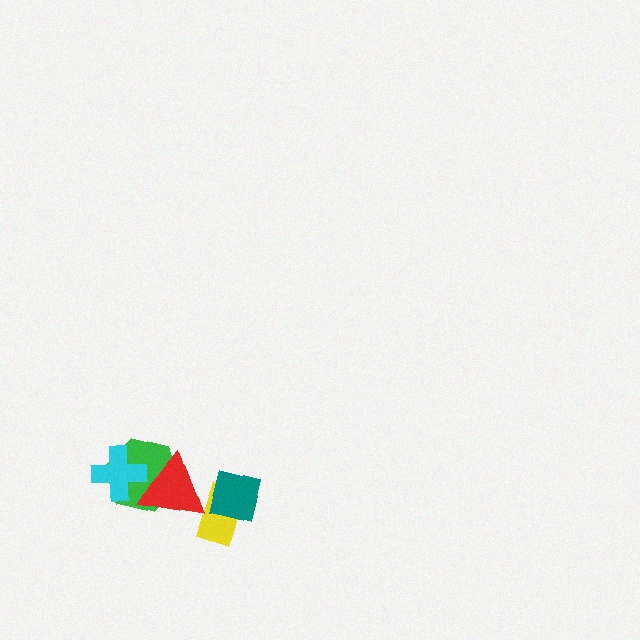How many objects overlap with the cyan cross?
2 objects overlap with the cyan cross.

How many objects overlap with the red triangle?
3 objects overlap with the red triangle.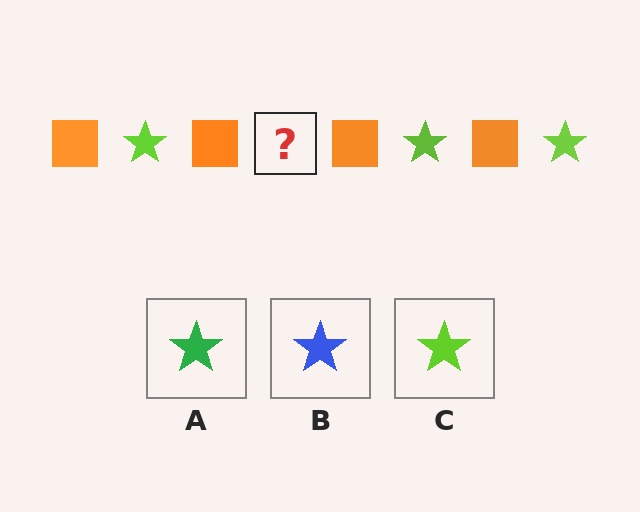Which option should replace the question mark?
Option C.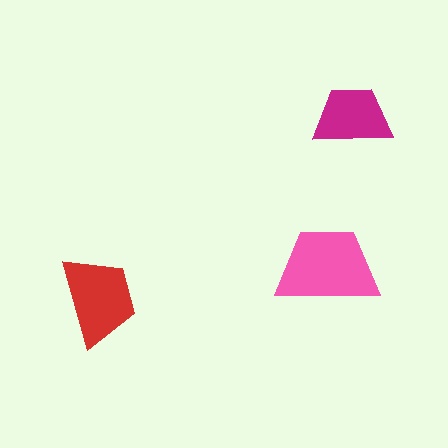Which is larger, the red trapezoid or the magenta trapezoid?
The red one.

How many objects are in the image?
There are 3 objects in the image.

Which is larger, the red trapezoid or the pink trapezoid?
The pink one.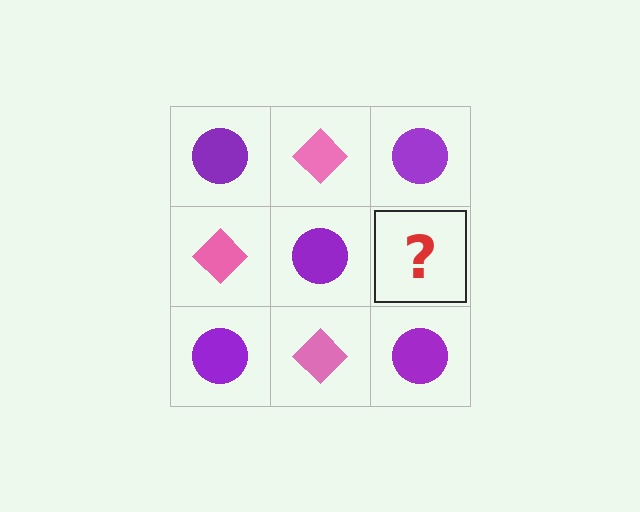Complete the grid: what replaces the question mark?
The question mark should be replaced with a pink diamond.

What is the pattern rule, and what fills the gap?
The rule is that it alternates purple circle and pink diamond in a checkerboard pattern. The gap should be filled with a pink diamond.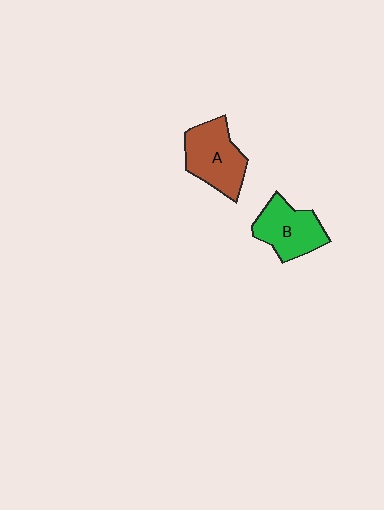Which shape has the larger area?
Shape A (brown).